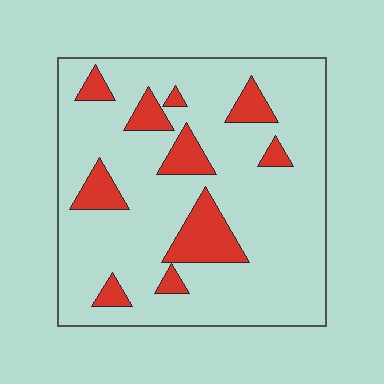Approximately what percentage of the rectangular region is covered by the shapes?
Approximately 15%.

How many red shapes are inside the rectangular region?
10.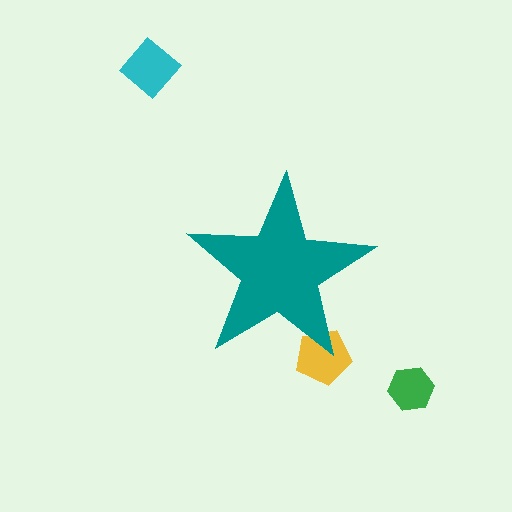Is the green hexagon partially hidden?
No, the green hexagon is fully visible.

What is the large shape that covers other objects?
A teal star.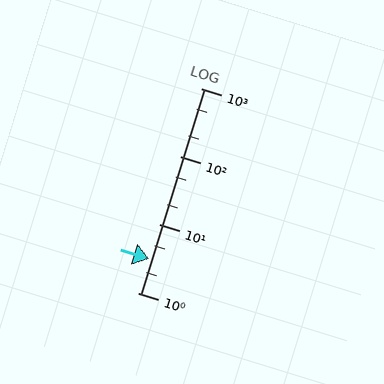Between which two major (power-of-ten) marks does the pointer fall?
The pointer is between 1 and 10.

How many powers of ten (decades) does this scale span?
The scale spans 3 decades, from 1 to 1000.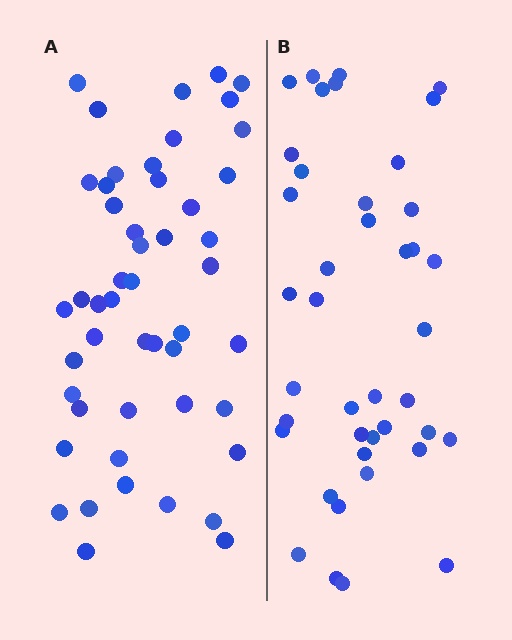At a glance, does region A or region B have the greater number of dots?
Region A (the left region) has more dots.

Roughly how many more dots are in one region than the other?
Region A has roughly 8 or so more dots than region B.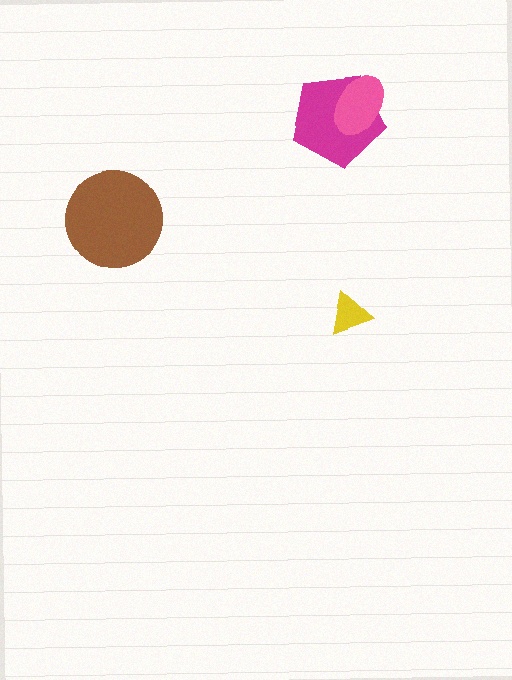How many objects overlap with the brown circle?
0 objects overlap with the brown circle.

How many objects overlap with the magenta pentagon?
1 object overlaps with the magenta pentagon.